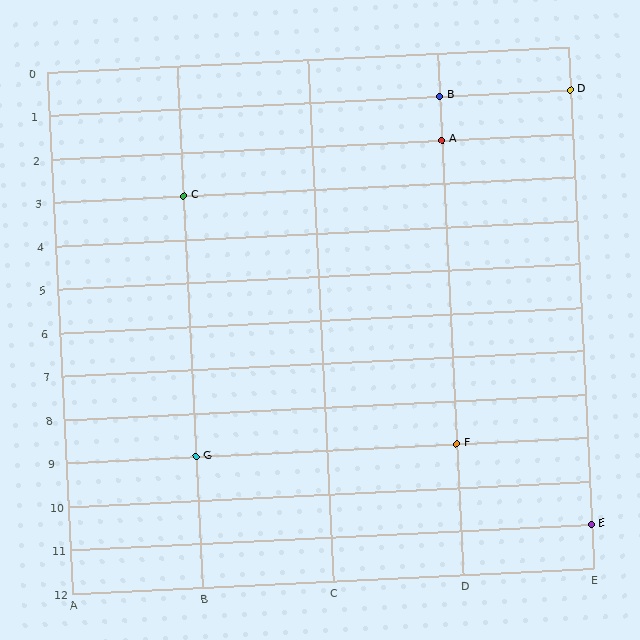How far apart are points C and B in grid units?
Points C and B are 2 columns and 2 rows apart (about 2.8 grid units diagonally).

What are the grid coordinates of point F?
Point F is at grid coordinates (D, 9).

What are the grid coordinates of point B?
Point B is at grid coordinates (D, 1).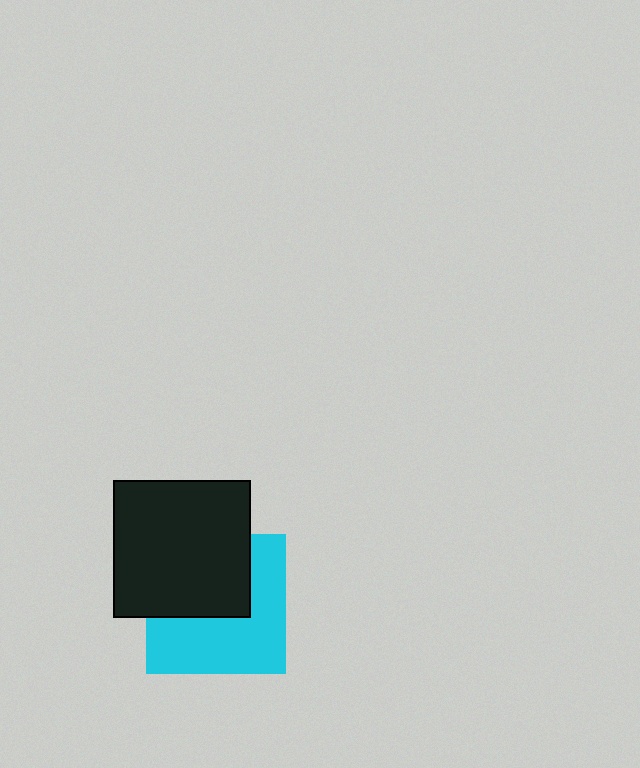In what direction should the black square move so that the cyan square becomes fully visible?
The black square should move up. That is the shortest direction to clear the overlap and leave the cyan square fully visible.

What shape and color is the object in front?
The object in front is a black square.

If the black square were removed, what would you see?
You would see the complete cyan square.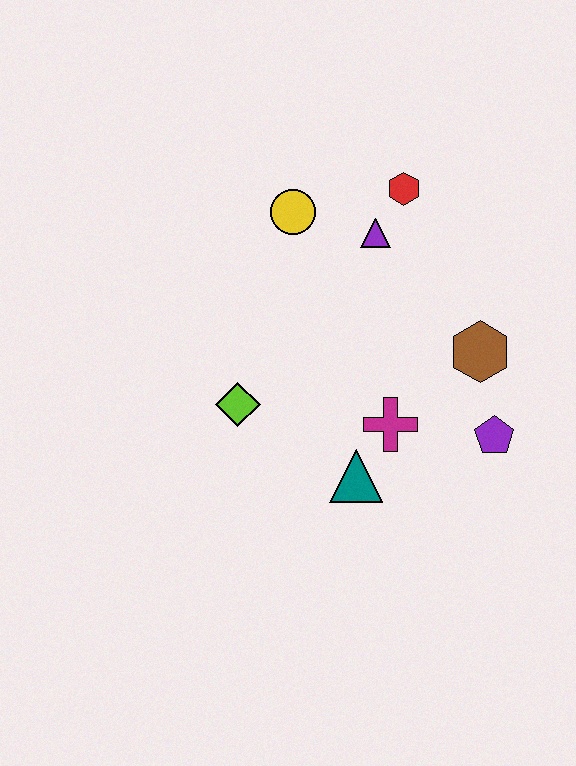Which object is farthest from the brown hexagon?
The lime diamond is farthest from the brown hexagon.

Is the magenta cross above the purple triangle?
No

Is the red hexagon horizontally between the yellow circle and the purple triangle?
No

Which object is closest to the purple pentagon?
The brown hexagon is closest to the purple pentagon.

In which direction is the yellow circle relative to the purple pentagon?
The yellow circle is above the purple pentagon.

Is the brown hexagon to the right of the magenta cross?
Yes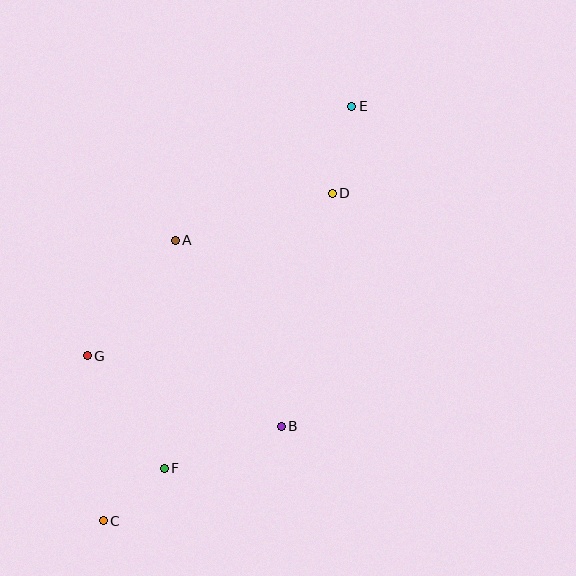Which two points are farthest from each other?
Points C and E are farthest from each other.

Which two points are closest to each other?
Points C and F are closest to each other.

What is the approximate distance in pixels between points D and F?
The distance between D and F is approximately 322 pixels.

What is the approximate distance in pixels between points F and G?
The distance between F and G is approximately 137 pixels.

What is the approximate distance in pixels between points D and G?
The distance between D and G is approximately 294 pixels.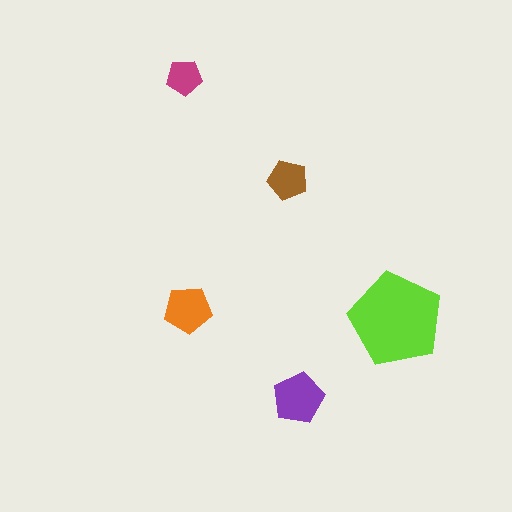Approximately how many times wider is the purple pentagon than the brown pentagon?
About 1.5 times wider.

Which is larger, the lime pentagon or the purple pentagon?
The lime one.